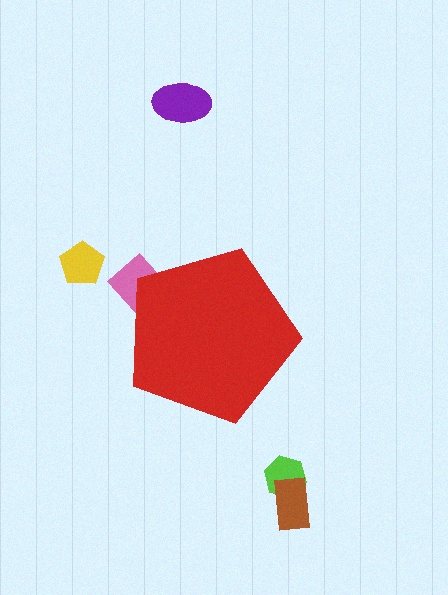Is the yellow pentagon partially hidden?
No, the yellow pentagon is fully visible.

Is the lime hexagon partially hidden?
No, the lime hexagon is fully visible.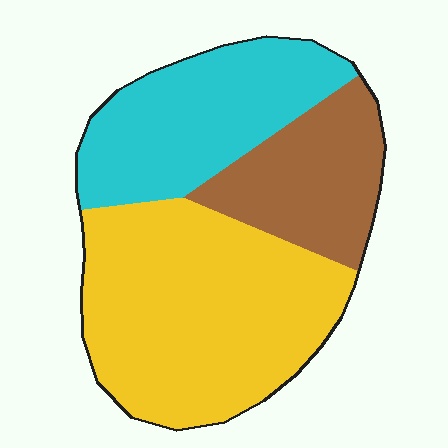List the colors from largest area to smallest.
From largest to smallest: yellow, cyan, brown.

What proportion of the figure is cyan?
Cyan takes up about one third (1/3) of the figure.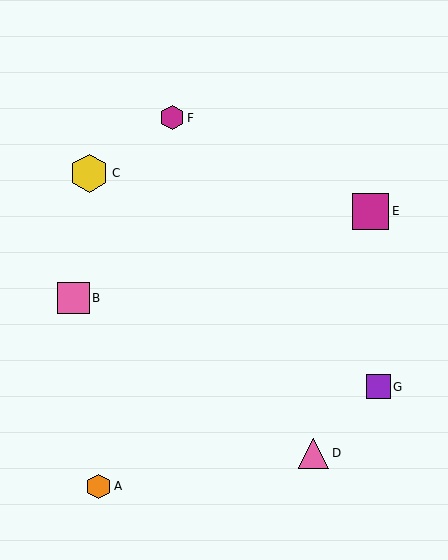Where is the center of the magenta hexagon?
The center of the magenta hexagon is at (172, 118).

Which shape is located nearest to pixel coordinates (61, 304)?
The pink square (labeled B) at (74, 298) is nearest to that location.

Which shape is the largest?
The yellow hexagon (labeled C) is the largest.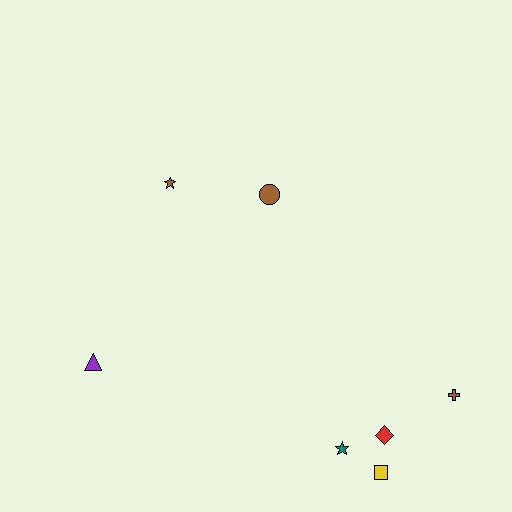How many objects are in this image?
There are 7 objects.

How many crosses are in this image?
There is 1 cross.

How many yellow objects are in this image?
There is 1 yellow object.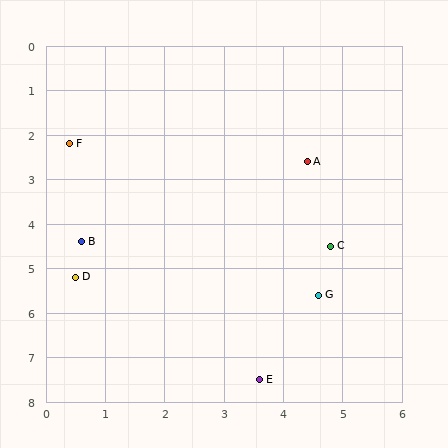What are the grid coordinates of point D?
Point D is at approximately (0.5, 5.2).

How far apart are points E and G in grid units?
Points E and G are about 2.1 grid units apart.